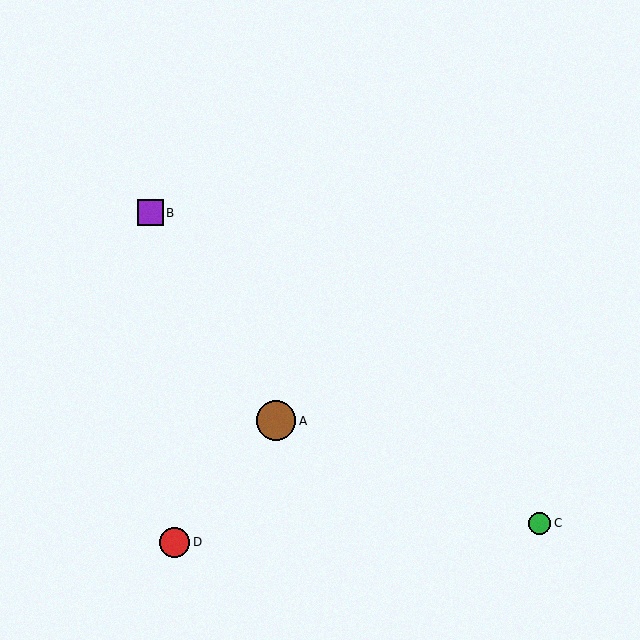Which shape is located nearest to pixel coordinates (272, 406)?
The brown circle (labeled A) at (276, 421) is nearest to that location.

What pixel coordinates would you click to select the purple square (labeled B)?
Click at (150, 213) to select the purple square B.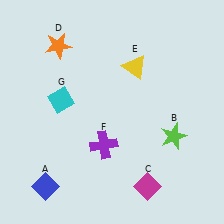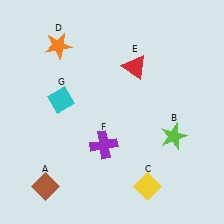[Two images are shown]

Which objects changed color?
A changed from blue to brown. C changed from magenta to yellow. E changed from yellow to red.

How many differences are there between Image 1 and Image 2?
There are 3 differences between the two images.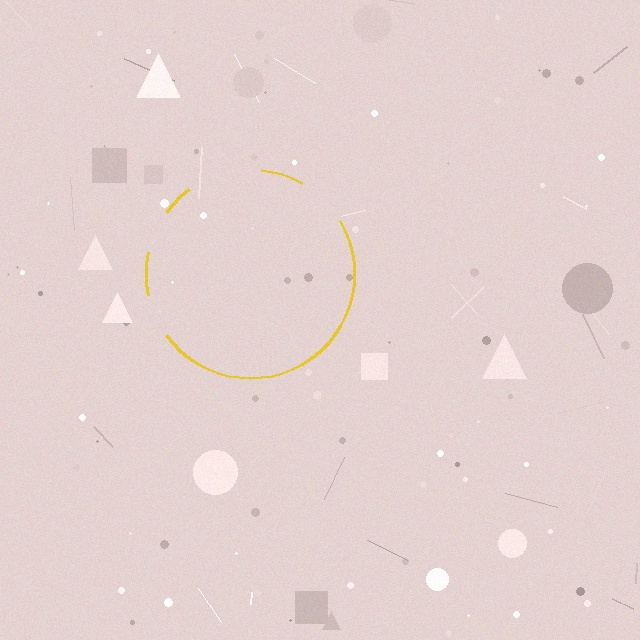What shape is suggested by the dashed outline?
The dashed outline suggests a circle.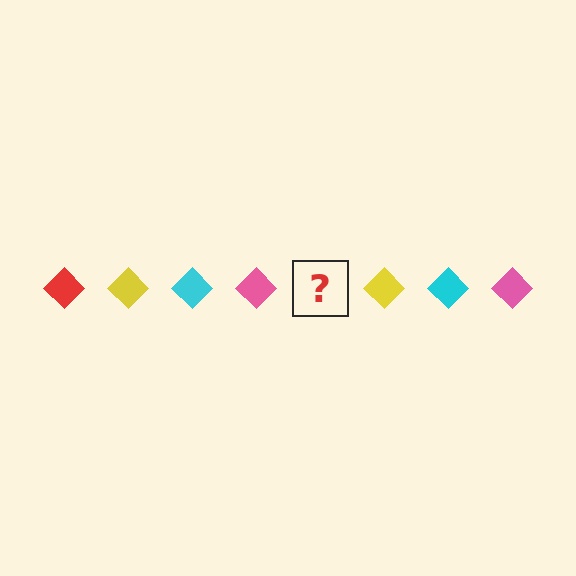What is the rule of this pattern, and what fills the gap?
The rule is that the pattern cycles through red, yellow, cyan, pink diamonds. The gap should be filled with a red diamond.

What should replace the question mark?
The question mark should be replaced with a red diamond.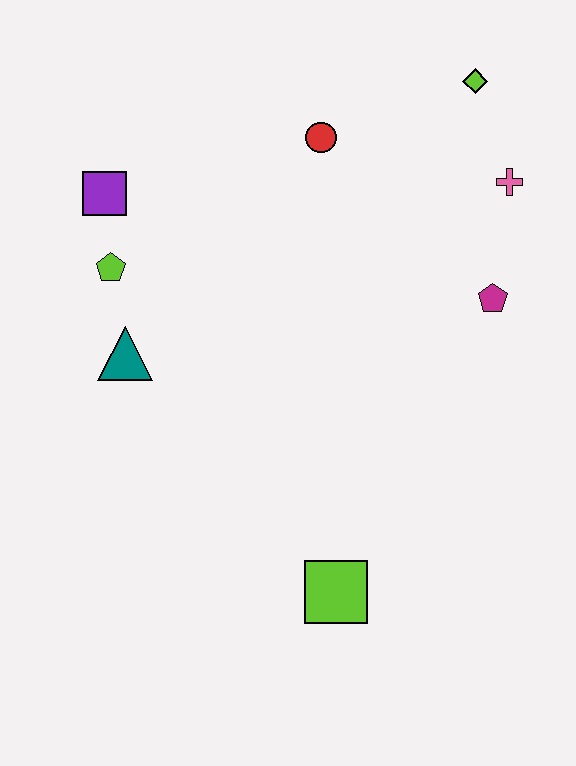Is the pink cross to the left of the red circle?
No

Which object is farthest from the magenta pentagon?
The purple square is farthest from the magenta pentagon.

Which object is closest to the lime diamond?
The pink cross is closest to the lime diamond.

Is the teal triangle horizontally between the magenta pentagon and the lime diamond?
No